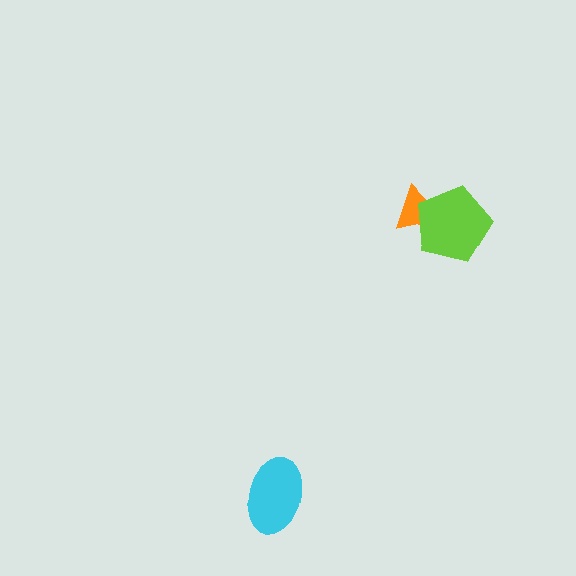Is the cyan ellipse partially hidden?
No, no other shape covers it.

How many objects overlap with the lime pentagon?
1 object overlaps with the lime pentagon.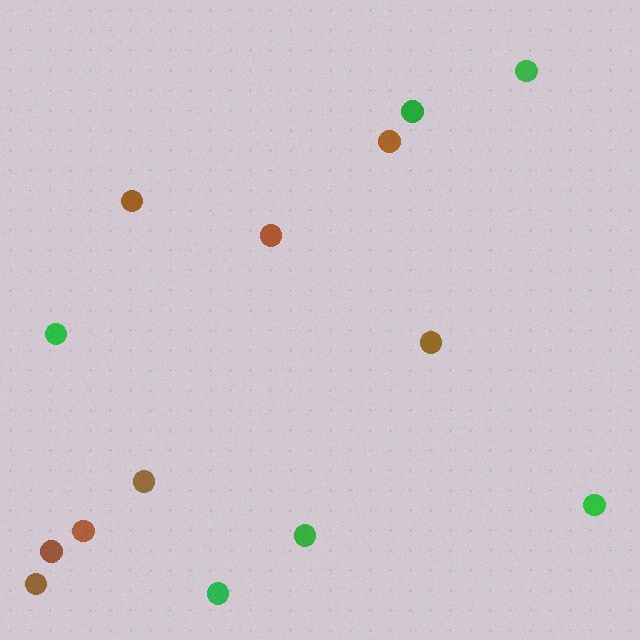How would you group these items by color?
There are 2 groups: one group of brown circles (8) and one group of green circles (6).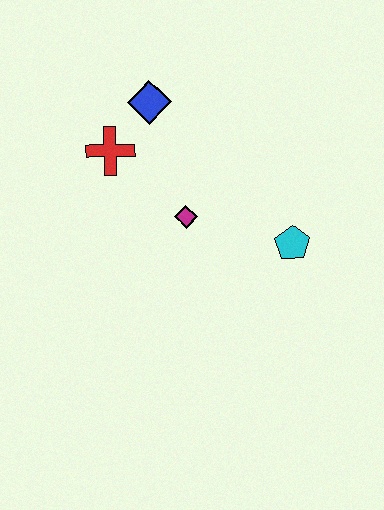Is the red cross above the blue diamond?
No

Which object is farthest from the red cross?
The cyan pentagon is farthest from the red cross.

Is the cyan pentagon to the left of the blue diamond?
No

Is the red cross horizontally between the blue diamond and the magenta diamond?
No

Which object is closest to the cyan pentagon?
The magenta diamond is closest to the cyan pentagon.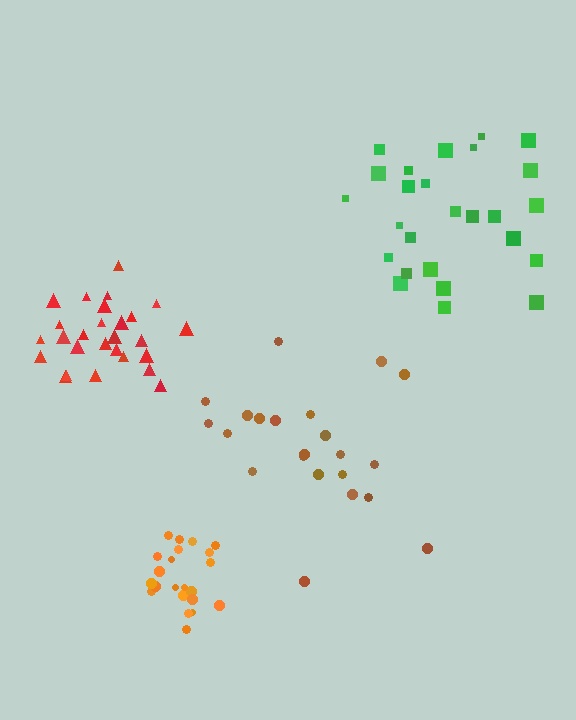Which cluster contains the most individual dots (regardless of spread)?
Red (27).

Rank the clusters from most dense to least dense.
orange, red, brown, green.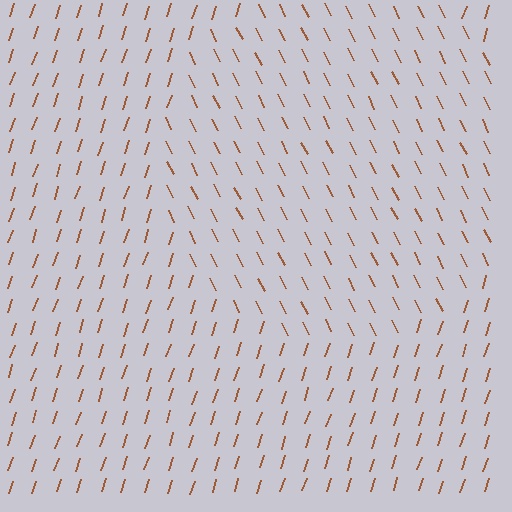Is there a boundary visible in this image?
Yes, there is a texture boundary formed by a change in line orientation.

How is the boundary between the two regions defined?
The boundary is defined purely by a change in line orientation (approximately 45 degrees difference). All lines are the same color and thickness.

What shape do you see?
I see a circle.